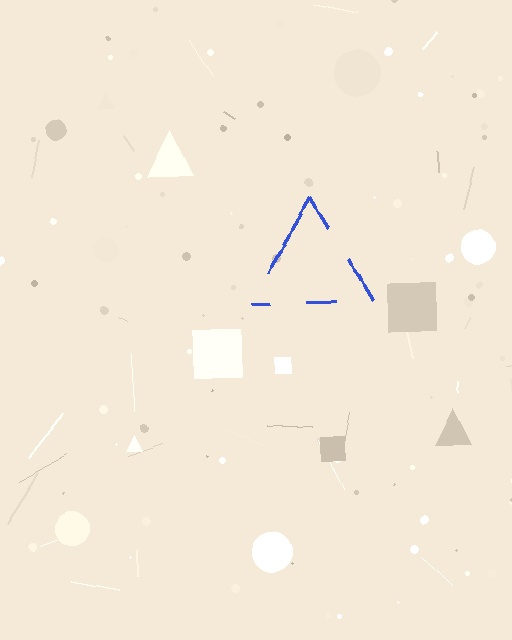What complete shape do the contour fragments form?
The contour fragments form a triangle.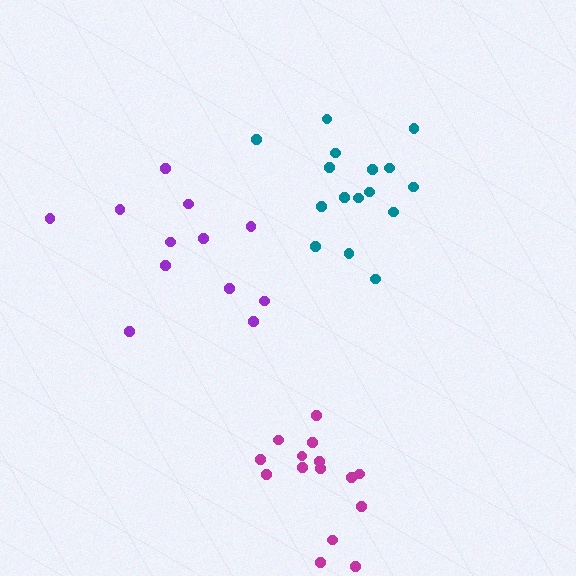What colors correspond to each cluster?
The clusters are colored: purple, teal, magenta.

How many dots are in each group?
Group 1: 12 dots, Group 2: 16 dots, Group 3: 15 dots (43 total).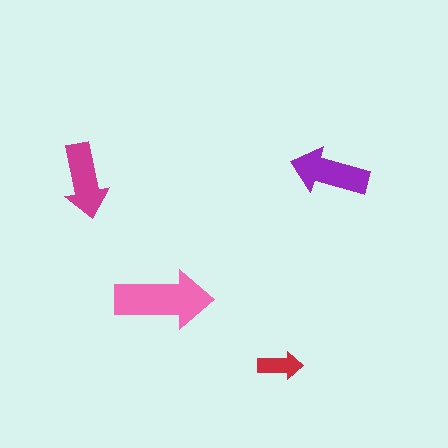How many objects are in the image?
There are 4 objects in the image.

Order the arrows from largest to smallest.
the pink one, the purple one, the magenta one, the red one.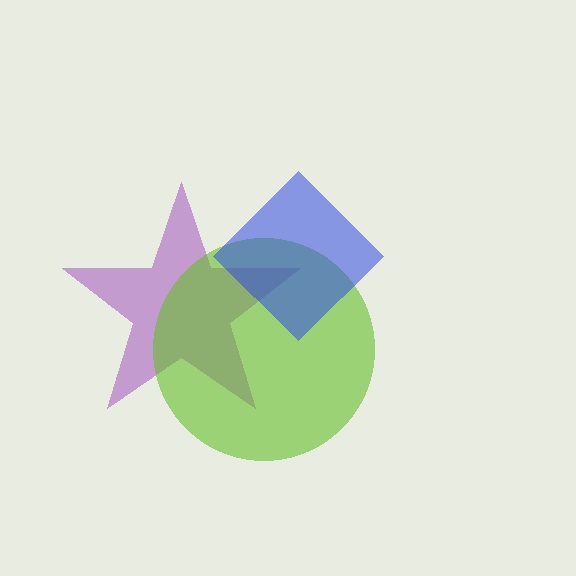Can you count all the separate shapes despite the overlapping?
Yes, there are 3 separate shapes.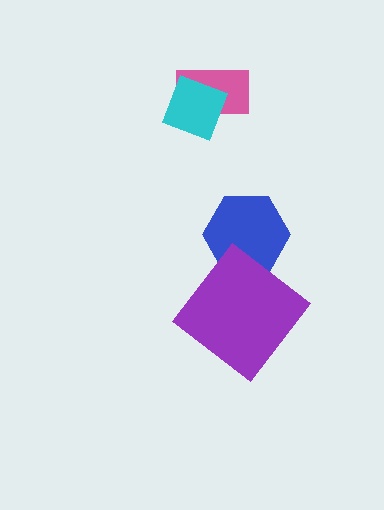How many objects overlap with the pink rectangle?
1 object overlaps with the pink rectangle.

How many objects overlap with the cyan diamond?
1 object overlaps with the cyan diamond.